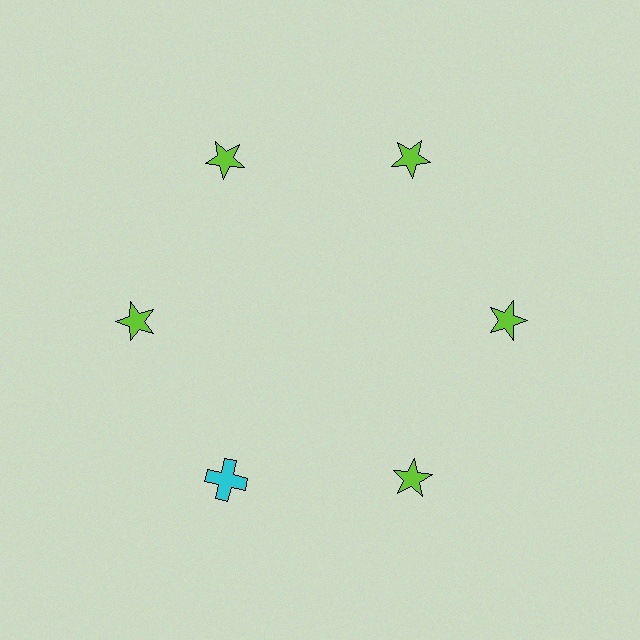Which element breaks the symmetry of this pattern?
The cyan cross at roughly the 7 o'clock position breaks the symmetry. All other shapes are lime stars.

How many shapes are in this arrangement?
There are 6 shapes arranged in a ring pattern.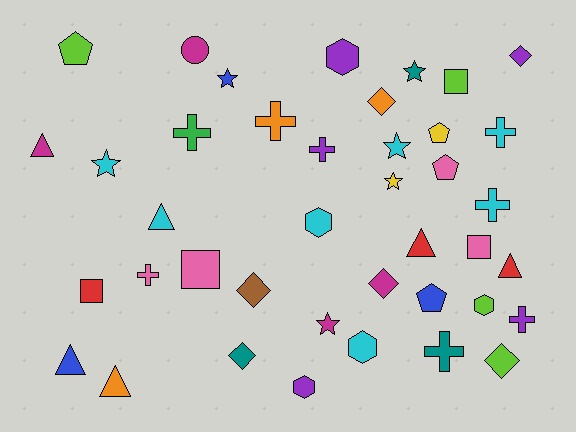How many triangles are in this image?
There are 6 triangles.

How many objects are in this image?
There are 40 objects.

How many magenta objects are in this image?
There are 4 magenta objects.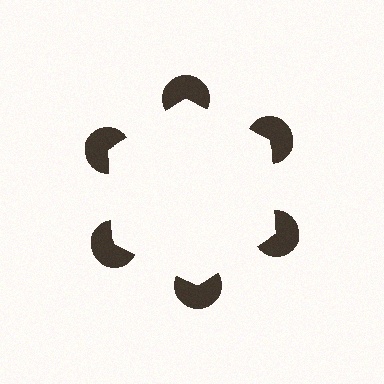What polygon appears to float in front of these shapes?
An illusory hexagon — its edges are inferred from the aligned wedge cuts in the pac-man discs, not physically drawn.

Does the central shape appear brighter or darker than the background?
It typically appears slightly brighter than the background, even though no actual brightness change is drawn.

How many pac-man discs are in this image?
There are 6 — one at each vertex of the illusory hexagon.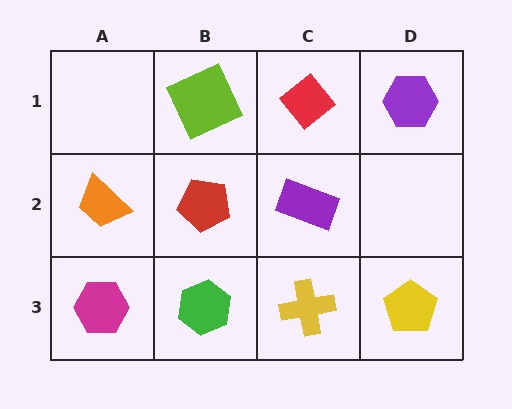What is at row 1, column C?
A red diamond.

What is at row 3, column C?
A yellow cross.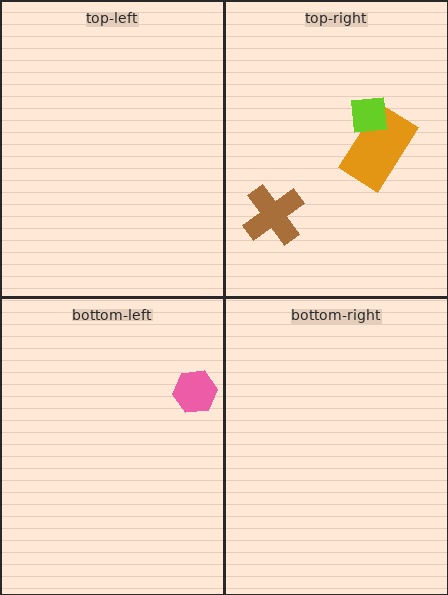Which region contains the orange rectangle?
The top-right region.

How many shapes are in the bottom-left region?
1.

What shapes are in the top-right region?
The brown cross, the orange rectangle, the lime square.